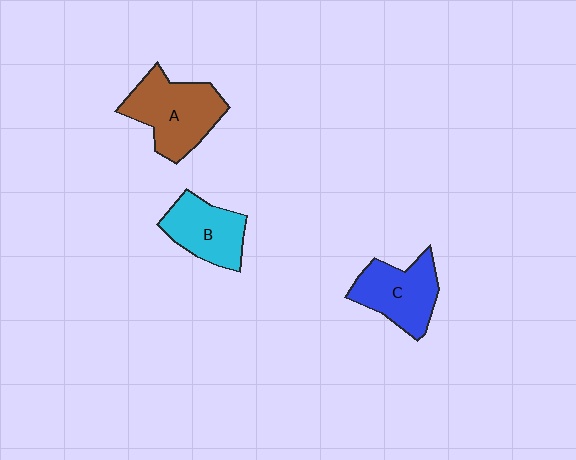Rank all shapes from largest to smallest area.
From largest to smallest: A (brown), C (blue), B (cyan).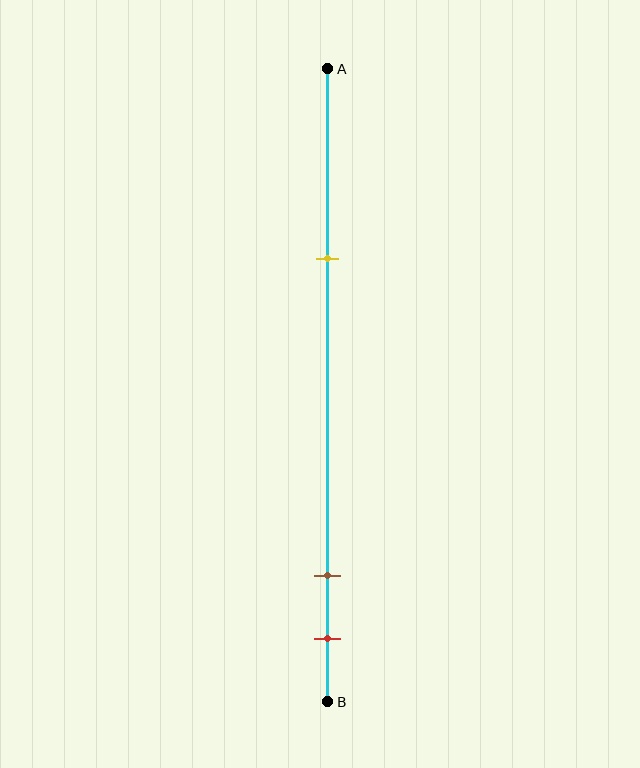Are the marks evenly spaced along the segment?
No, the marks are not evenly spaced.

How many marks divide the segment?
There are 3 marks dividing the segment.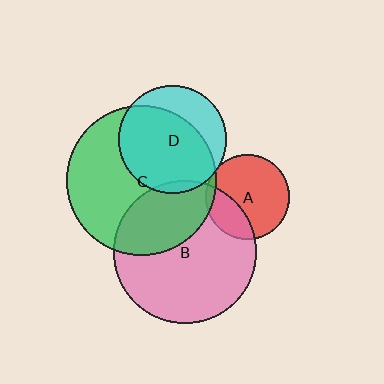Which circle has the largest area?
Circle C (green).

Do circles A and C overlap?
Yes.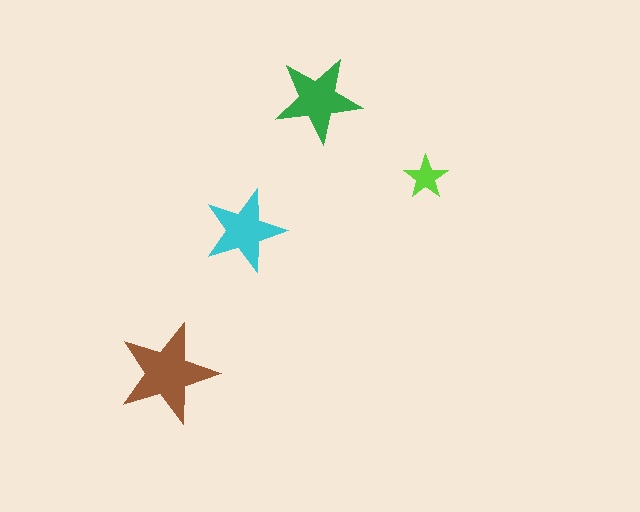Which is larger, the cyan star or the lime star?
The cyan one.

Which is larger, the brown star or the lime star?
The brown one.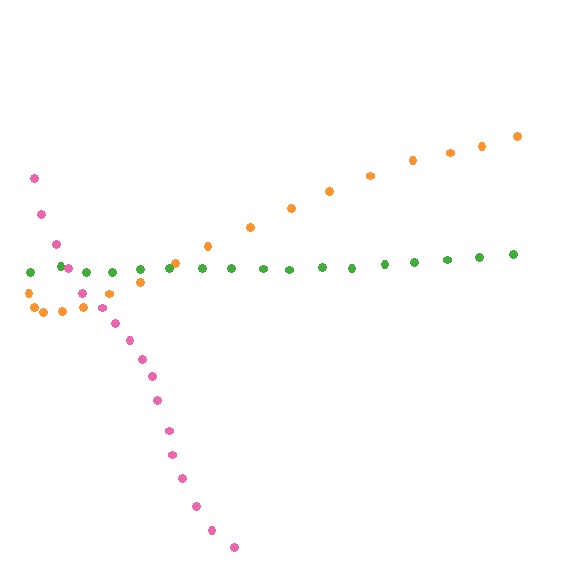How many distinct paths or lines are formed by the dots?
There are 3 distinct paths.